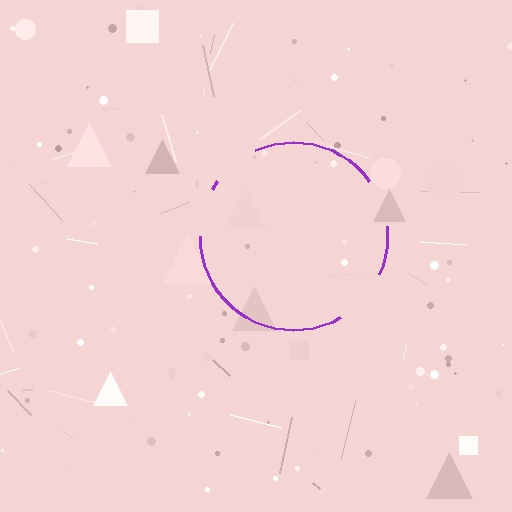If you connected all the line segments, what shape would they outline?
They would outline a circle.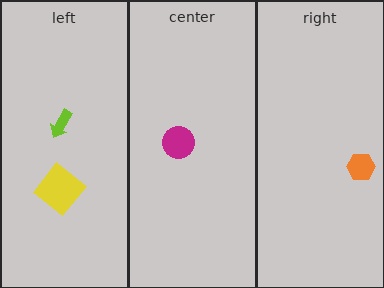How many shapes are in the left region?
2.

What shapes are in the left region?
The lime arrow, the yellow diamond.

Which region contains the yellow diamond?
The left region.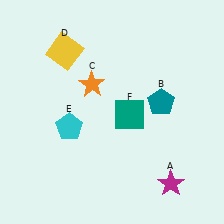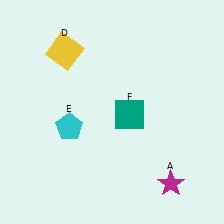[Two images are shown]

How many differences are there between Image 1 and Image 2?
There are 2 differences between the two images.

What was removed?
The orange star (C), the teal pentagon (B) were removed in Image 2.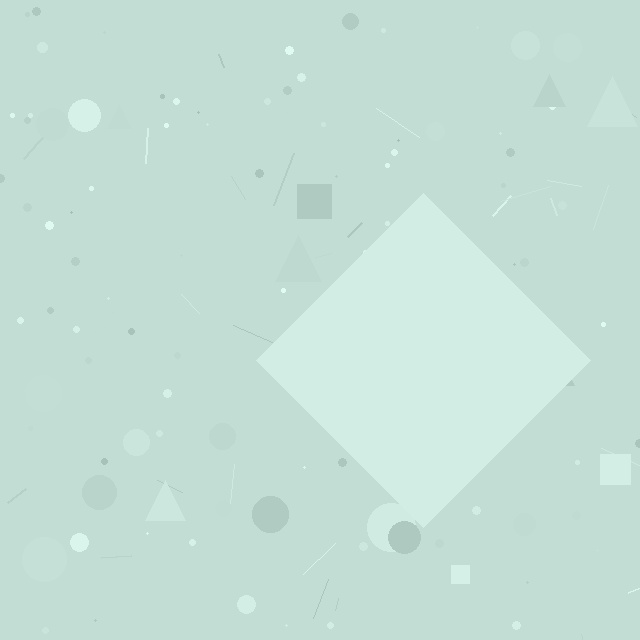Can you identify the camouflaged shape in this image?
The camouflaged shape is a diamond.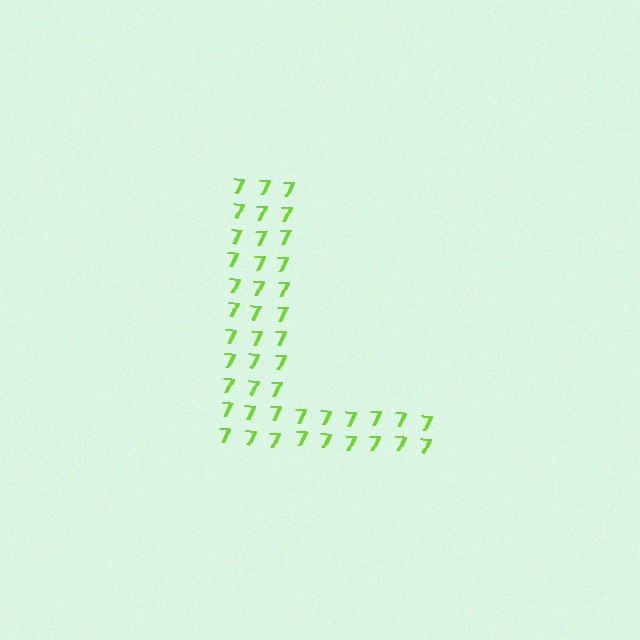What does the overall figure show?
The overall figure shows the letter L.